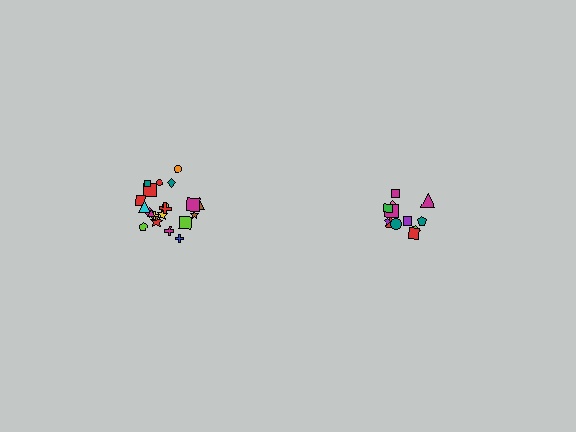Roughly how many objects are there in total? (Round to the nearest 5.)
Roughly 35 objects in total.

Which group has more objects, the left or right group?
The left group.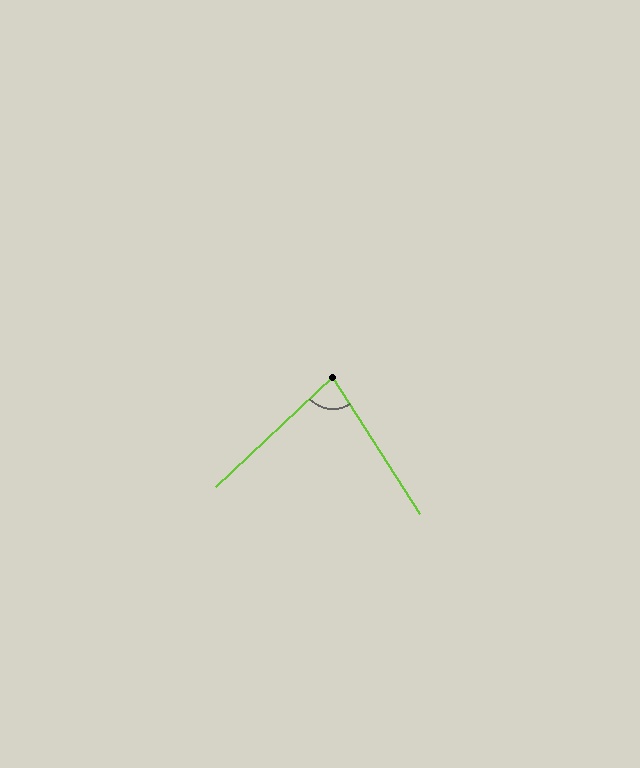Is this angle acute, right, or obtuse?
It is acute.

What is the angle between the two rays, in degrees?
Approximately 79 degrees.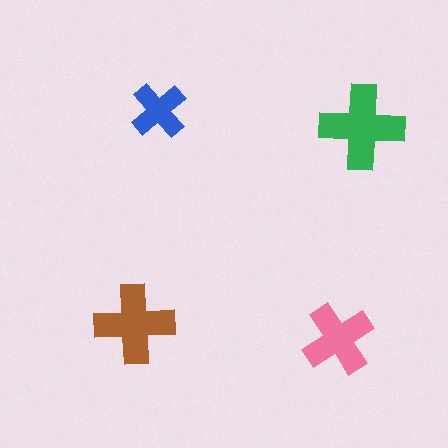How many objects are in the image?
There are 4 objects in the image.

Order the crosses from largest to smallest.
the green one, the brown one, the pink one, the blue one.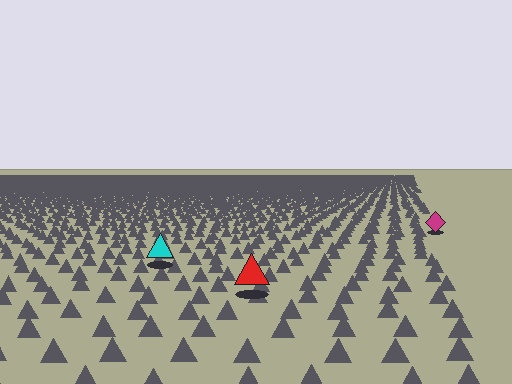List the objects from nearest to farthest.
From nearest to farthest: the red triangle, the cyan triangle, the magenta diamond.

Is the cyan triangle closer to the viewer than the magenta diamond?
Yes. The cyan triangle is closer — you can tell from the texture gradient: the ground texture is coarser near it.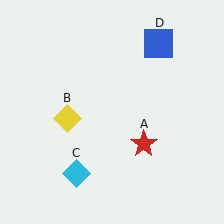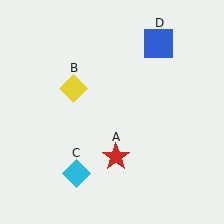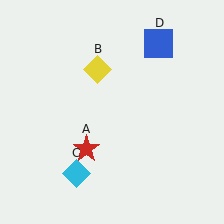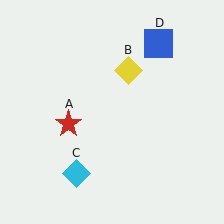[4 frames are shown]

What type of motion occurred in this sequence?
The red star (object A), yellow diamond (object B) rotated clockwise around the center of the scene.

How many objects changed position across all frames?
2 objects changed position: red star (object A), yellow diamond (object B).